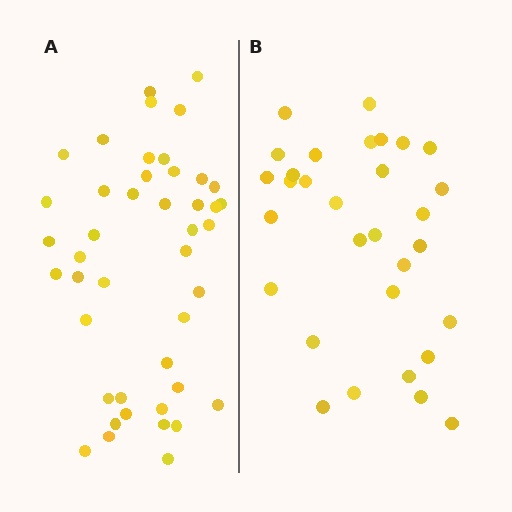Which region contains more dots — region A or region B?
Region A (the left region) has more dots.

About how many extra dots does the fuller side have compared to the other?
Region A has approximately 15 more dots than region B.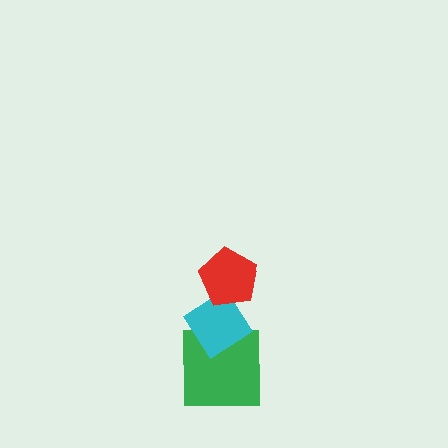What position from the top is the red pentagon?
The red pentagon is 1st from the top.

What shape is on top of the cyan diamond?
The red pentagon is on top of the cyan diamond.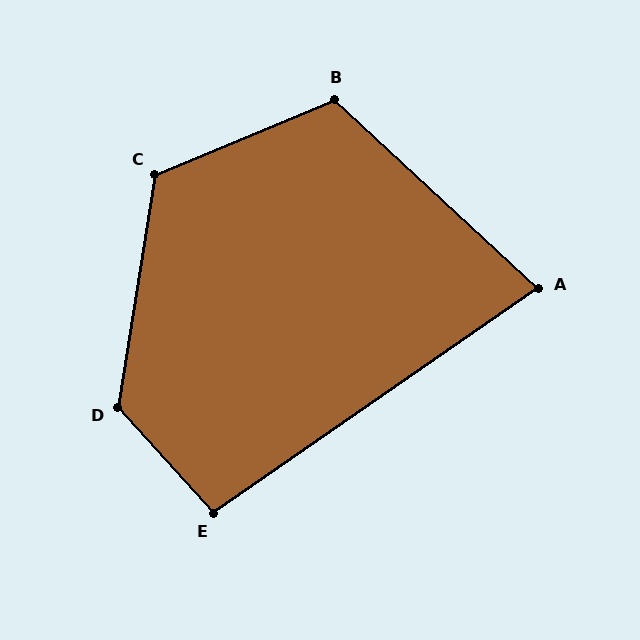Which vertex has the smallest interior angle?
A, at approximately 77 degrees.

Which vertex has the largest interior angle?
D, at approximately 129 degrees.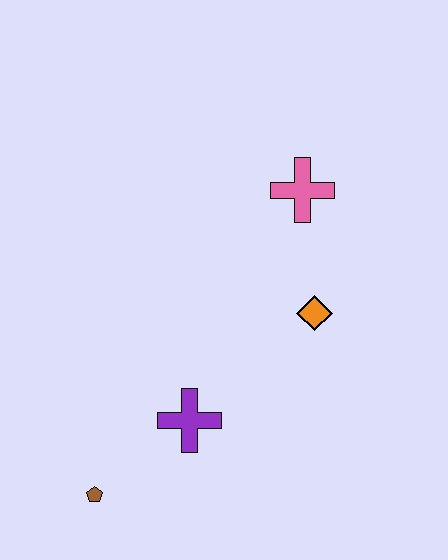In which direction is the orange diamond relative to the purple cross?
The orange diamond is to the right of the purple cross.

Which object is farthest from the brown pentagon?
The pink cross is farthest from the brown pentagon.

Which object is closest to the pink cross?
The orange diamond is closest to the pink cross.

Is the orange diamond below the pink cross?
Yes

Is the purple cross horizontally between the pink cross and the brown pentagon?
Yes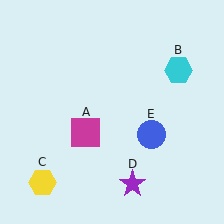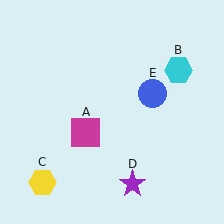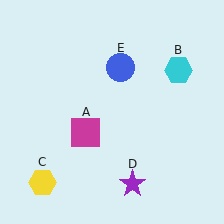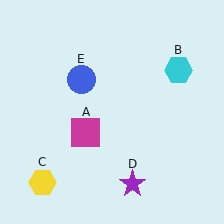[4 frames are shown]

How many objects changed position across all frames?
1 object changed position: blue circle (object E).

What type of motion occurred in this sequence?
The blue circle (object E) rotated counterclockwise around the center of the scene.